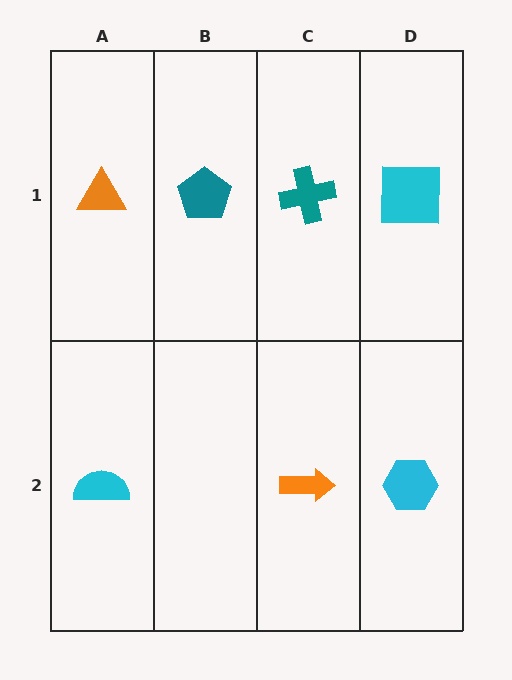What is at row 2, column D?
A cyan hexagon.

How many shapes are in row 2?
3 shapes.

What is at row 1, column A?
An orange triangle.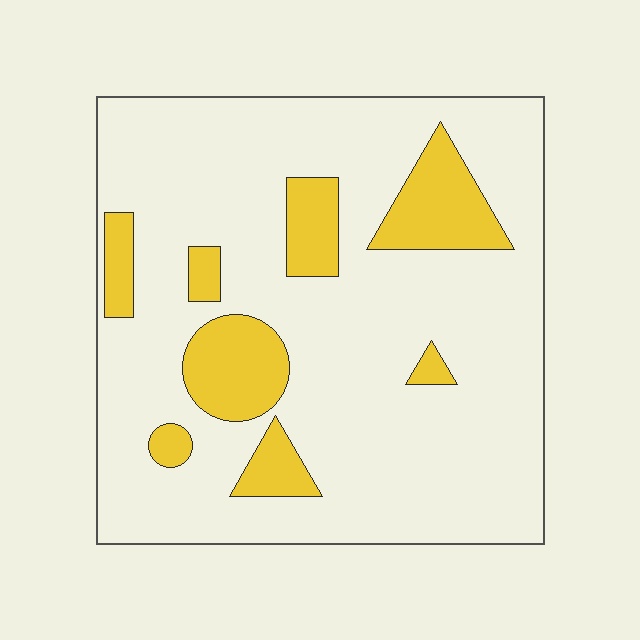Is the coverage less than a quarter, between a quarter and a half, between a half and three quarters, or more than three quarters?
Less than a quarter.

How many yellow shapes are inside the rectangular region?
8.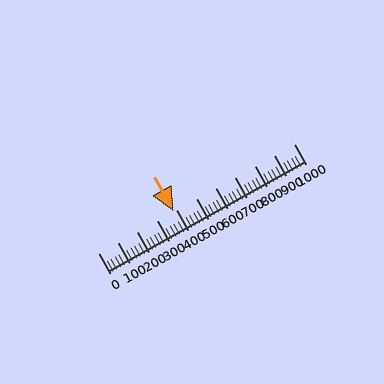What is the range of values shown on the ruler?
The ruler shows values from 0 to 1000.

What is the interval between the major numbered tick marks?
The major tick marks are spaced 100 units apart.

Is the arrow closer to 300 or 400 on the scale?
The arrow is closer to 400.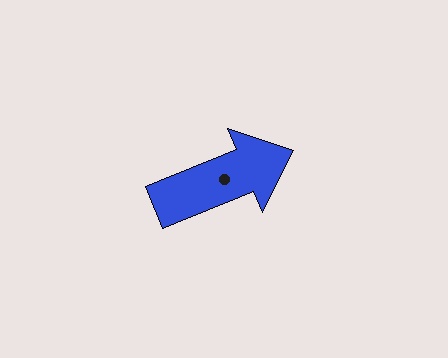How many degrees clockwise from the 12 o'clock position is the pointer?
Approximately 68 degrees.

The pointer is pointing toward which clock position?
Roughly 2 o'clock.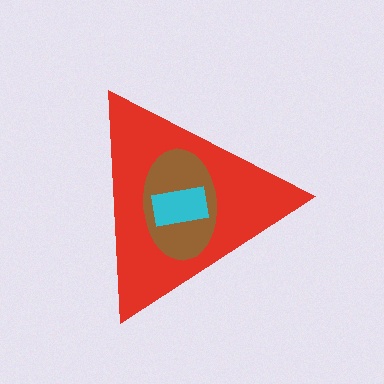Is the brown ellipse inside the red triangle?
Yes.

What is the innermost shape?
The cyan rectangle.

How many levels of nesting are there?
3.